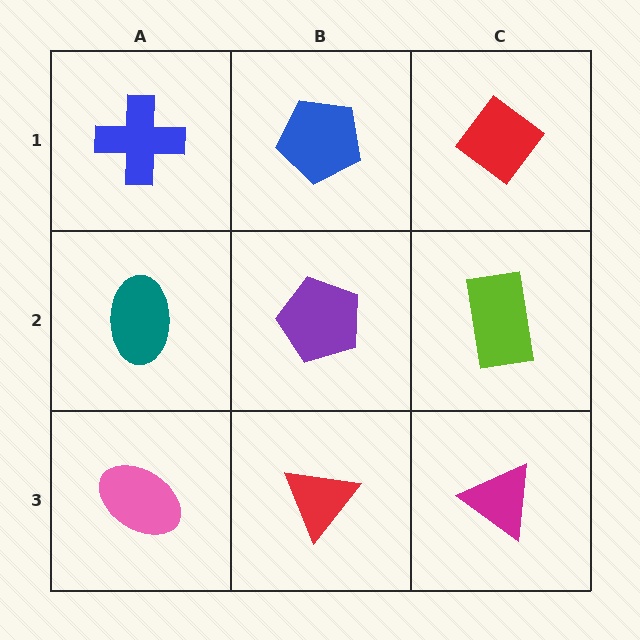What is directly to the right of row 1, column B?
A red diamond.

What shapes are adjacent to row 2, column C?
A red diamond (row 1, column C), a magenta triangle (row 3, column C), a purple pentagon (row 2, column B).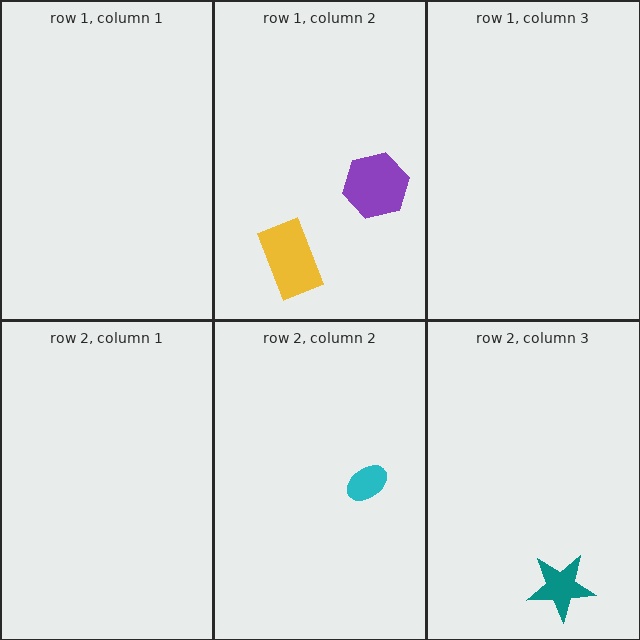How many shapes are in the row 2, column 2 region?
1.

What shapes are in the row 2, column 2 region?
The cyan ellipse.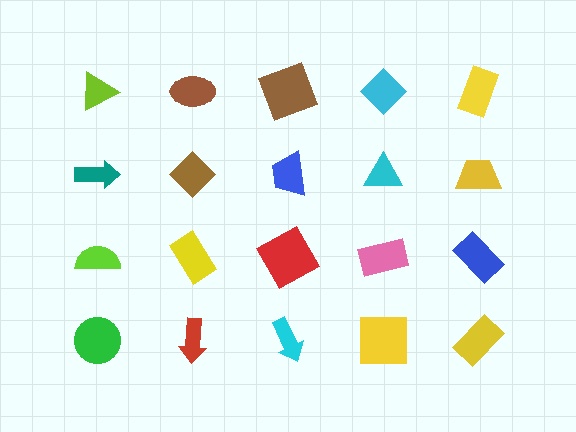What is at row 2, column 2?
A brown diamond.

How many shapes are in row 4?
5 shapes.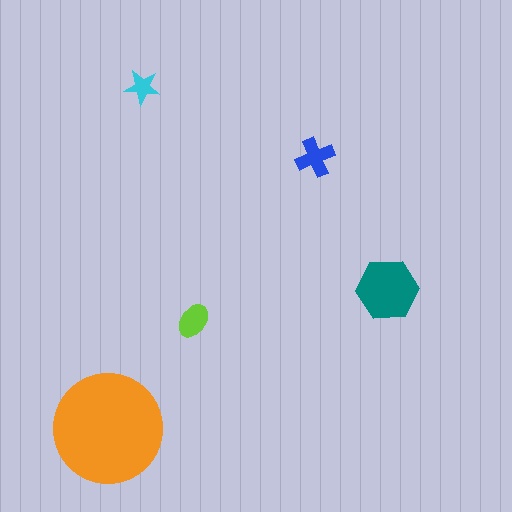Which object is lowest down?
The orange circle is bottommost.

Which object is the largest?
The orange circle.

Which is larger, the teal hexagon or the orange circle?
The orange circle.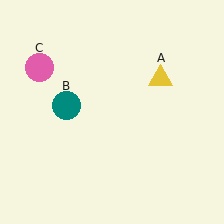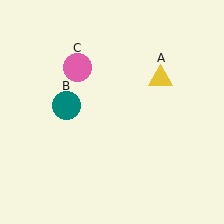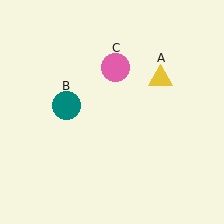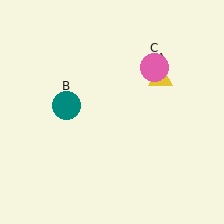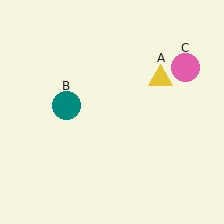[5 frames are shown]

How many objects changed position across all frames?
1 object changed position: pink circle (object C).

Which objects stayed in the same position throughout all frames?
Yellow triangle (object A) and teal circle (object B) remained stationary.